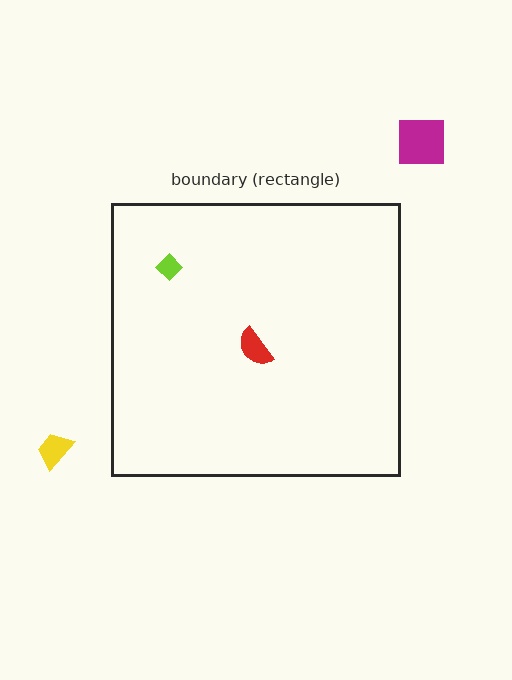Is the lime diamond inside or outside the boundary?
Inside.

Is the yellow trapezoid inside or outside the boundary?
Outside.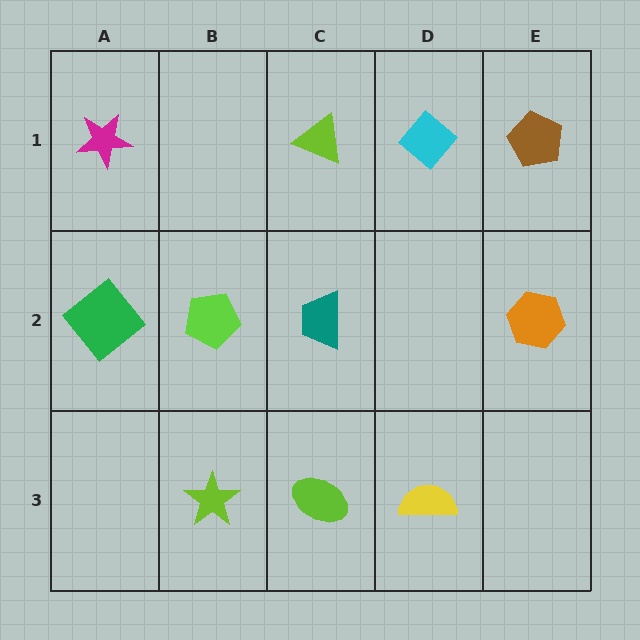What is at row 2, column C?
A teal trapezoid.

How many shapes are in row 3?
3 shapes.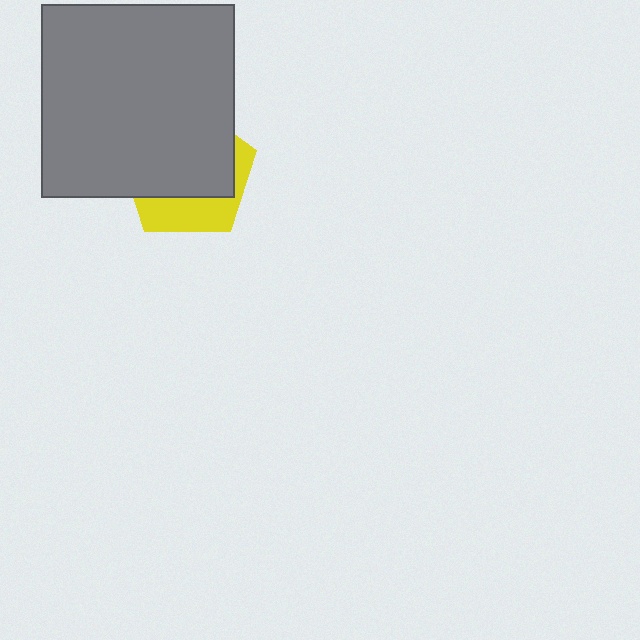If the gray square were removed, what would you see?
You would see the complete yellow pentagon.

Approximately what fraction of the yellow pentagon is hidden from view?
Roughly 67% of the yellow pentagon is hidden behind the gray square.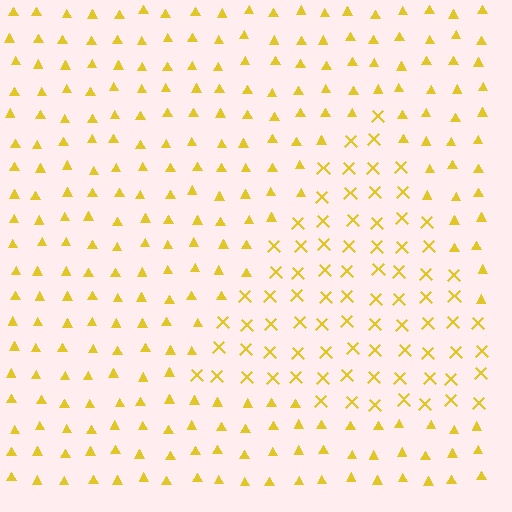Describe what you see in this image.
The image is filled with small yellow elements arranged in a uniform grid. A triangle-shaped region contains X marks, while the surrounding area contains triangles. The boundary is defined purely by the change in element shape.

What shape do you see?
I see a triangle.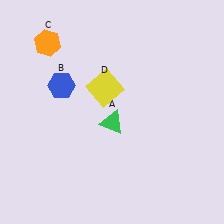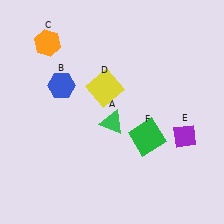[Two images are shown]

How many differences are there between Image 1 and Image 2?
There are 2 differences between the two images.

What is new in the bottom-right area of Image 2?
A purple diamond (E) was added in the bottom-right area of Image 2.